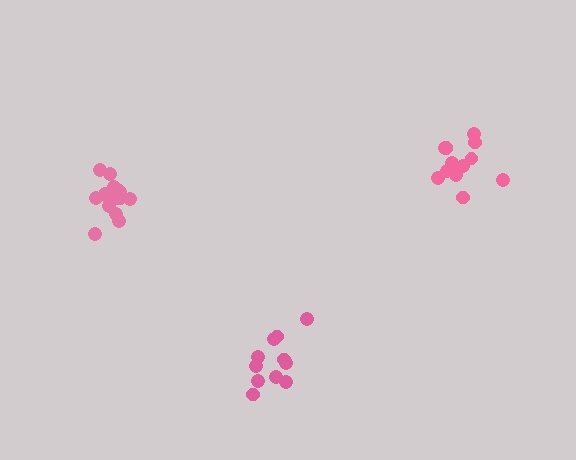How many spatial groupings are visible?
There are 3 spatial groupings.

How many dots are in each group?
Group 1: 12 dots, Group 2: 11 dots, Group 3: 16 dots (39 total).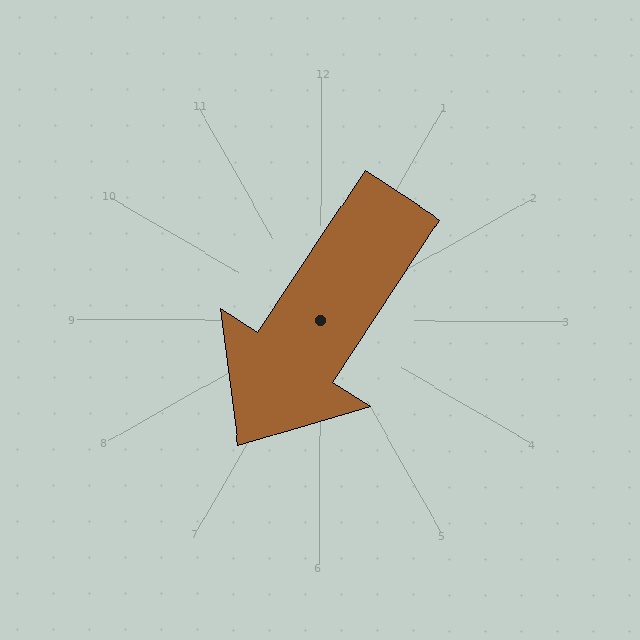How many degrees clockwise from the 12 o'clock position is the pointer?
Approximately 213 degrees.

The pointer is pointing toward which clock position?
Roughly 7 o'clock.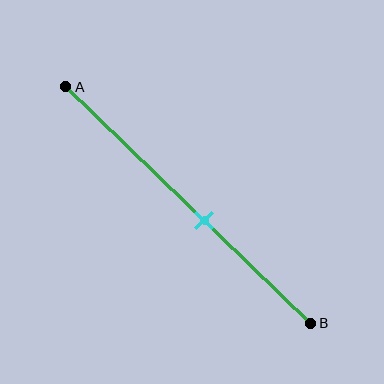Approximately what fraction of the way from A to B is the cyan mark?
The cyan mark is approximately 55% of the way from A to B.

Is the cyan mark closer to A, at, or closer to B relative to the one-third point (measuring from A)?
The cyan mark is closer to point B than the one-third point of segment AB.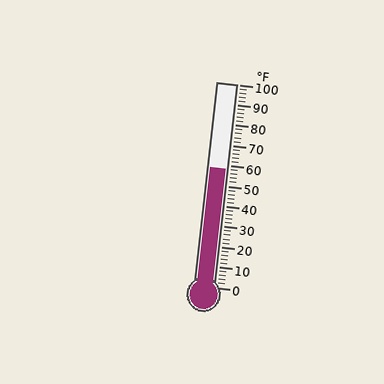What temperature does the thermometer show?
The thermometer shows approximately 58°F.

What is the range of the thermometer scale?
The thermometer scale ranges from 0°F to 100°F.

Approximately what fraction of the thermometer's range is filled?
The thermometer is filled to approximately 60% of its range.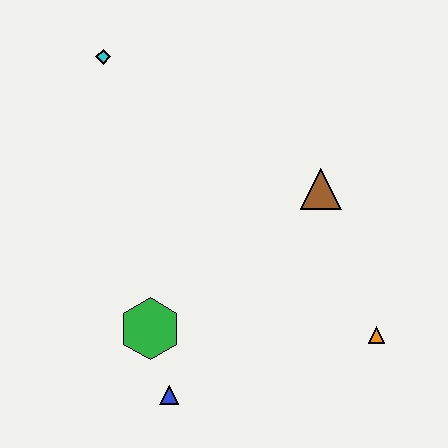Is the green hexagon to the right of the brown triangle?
No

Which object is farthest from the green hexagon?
The cyan diamond is farthest from the green hexagon.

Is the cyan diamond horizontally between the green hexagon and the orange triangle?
No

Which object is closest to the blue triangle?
The green hexagon is closest to the blue triangle.